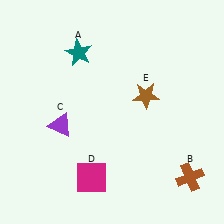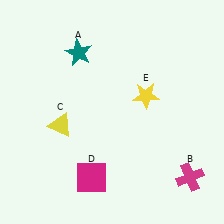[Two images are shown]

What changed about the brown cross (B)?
In Image 1, B is brown. In Image 2, it changed to magenta.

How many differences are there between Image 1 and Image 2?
There are 3 differences between the two images.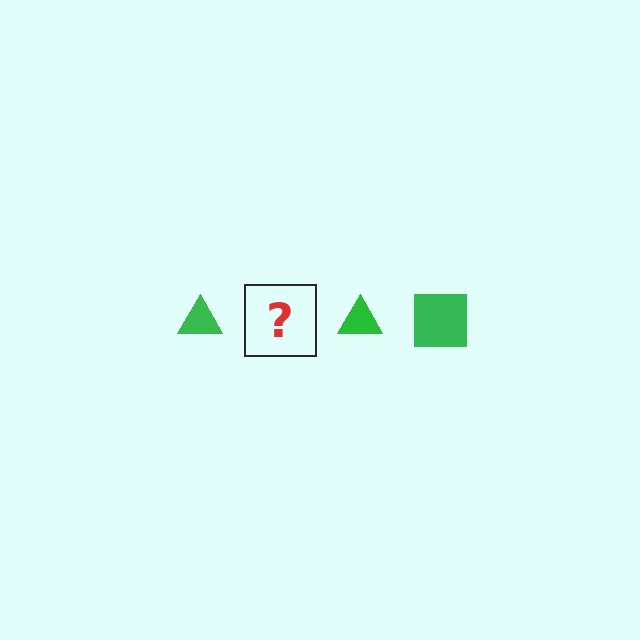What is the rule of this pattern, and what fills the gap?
The rule is that the pattern cycles through triangle, square shapes in green. The gap should be filled with a green square.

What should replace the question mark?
The question mark should be replaced with a green square.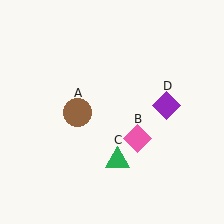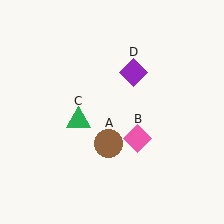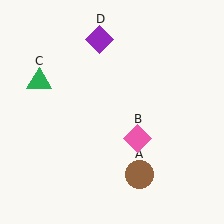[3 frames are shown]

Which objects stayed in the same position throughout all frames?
Pink diamond (object B) remained stationary.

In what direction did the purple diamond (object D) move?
The purple diamond (object D) moved up and to the left.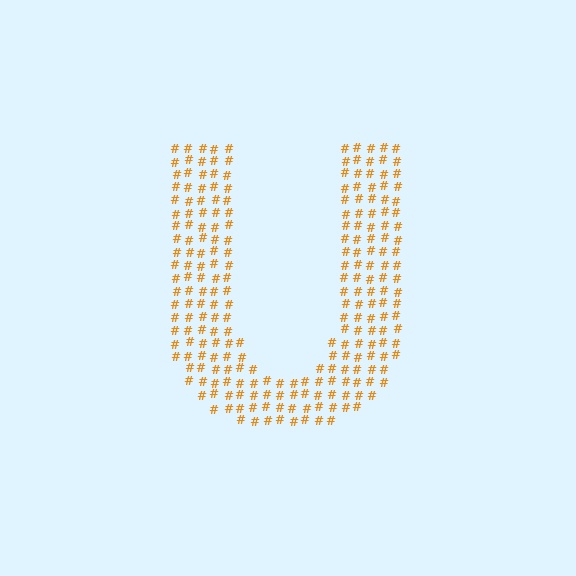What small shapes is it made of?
It is made of small hash symbols.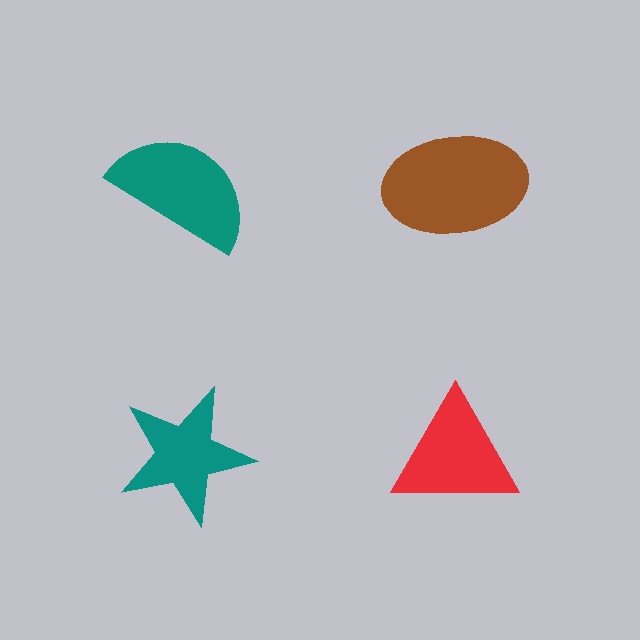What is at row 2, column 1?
A teal star.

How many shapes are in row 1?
2 shapes.